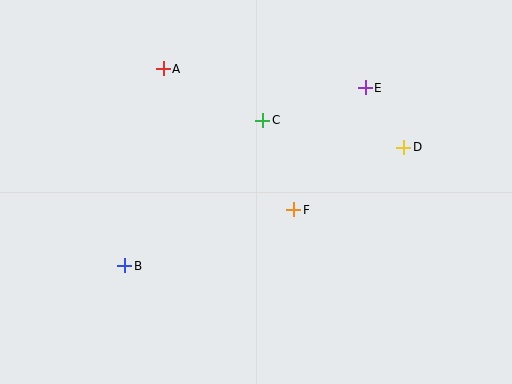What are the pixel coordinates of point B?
Point B is at (125, 266).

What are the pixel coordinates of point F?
Point F is at (294, 210).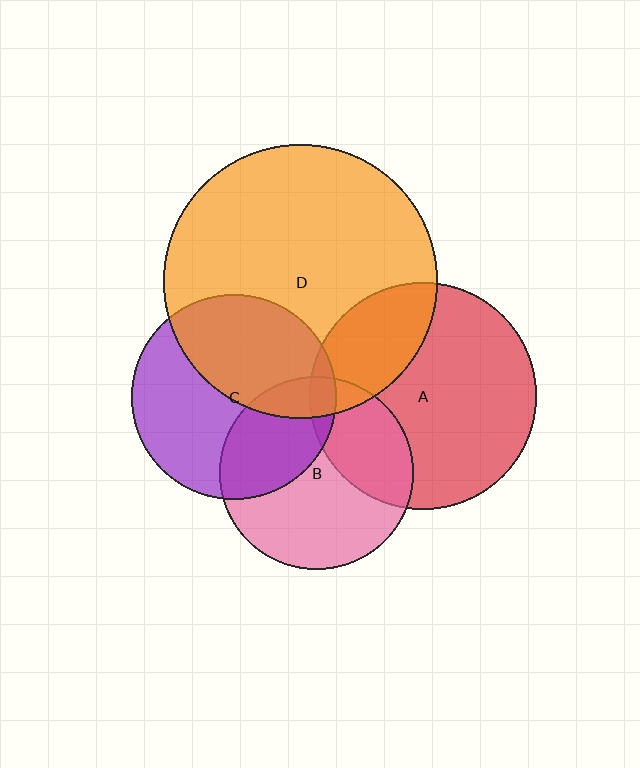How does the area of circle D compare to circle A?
Approximately 1.5 times.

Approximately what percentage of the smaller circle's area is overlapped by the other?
Approximately 35%.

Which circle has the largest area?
Circle D (orange).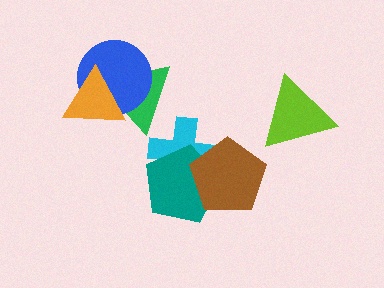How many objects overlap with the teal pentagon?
2 objects overlap with the teal pentagon.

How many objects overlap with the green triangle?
2 objects overlap with the green triangle.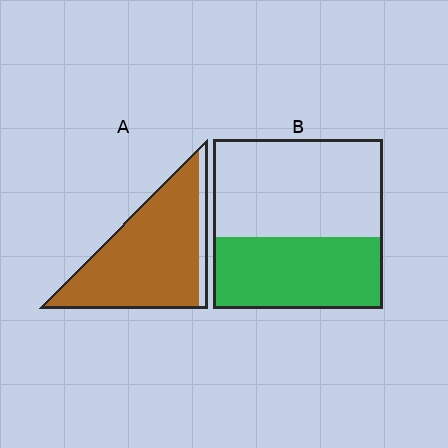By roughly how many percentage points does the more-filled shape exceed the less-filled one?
By roughly 45 percentage points (A over B).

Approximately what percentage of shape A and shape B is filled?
A is approximately 90% and B is approximately 40%.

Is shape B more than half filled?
No.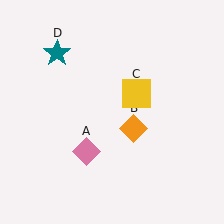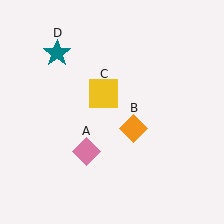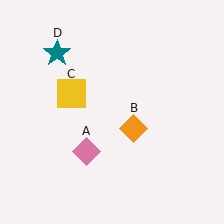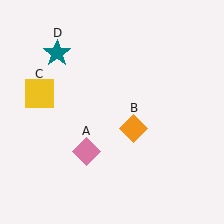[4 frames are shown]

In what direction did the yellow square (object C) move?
The yellow square (object C) moved left.